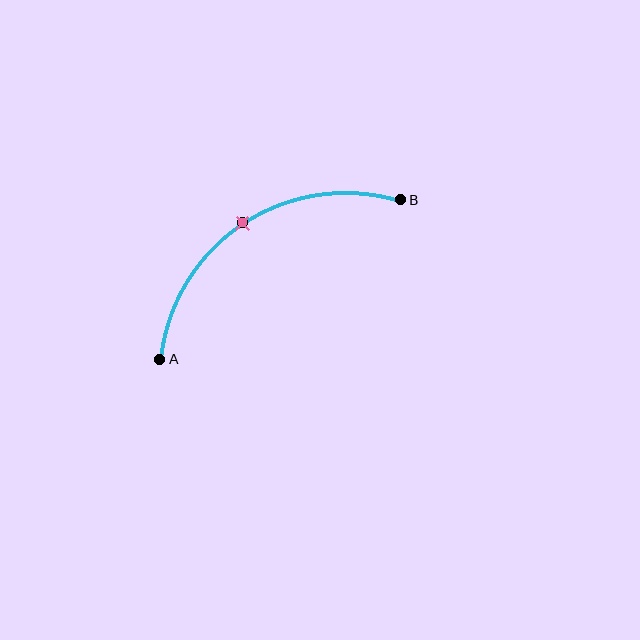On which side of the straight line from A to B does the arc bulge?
The arc bulges above the straight line connecting A and B.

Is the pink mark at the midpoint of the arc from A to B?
Yes. The pink mark lies on the arc at equal arc-length from both A and B — it is the arc midpoint.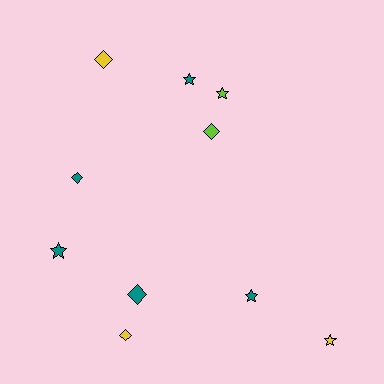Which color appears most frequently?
Teal, with 5 objects.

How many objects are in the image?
There are 10 objects.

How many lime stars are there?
There is 1 lime star.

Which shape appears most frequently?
Diamond, with 5 objects.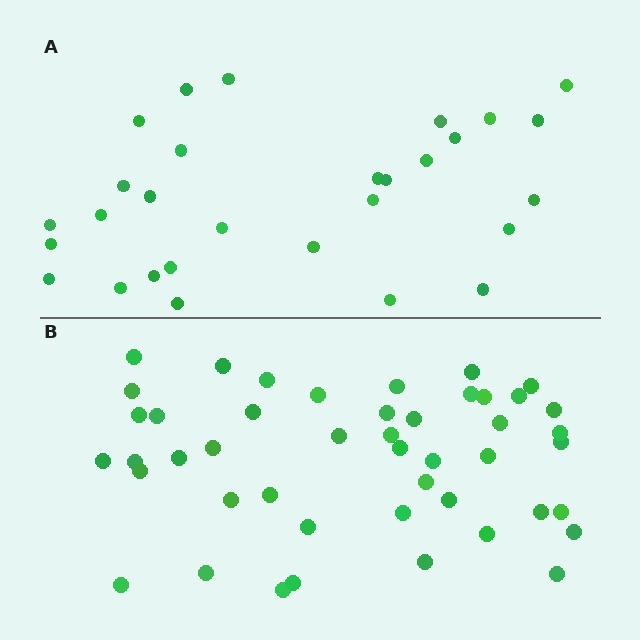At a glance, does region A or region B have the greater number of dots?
Region B (the bottom region) has more dots.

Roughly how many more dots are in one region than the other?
Region B has approximately 15 more dots than region A.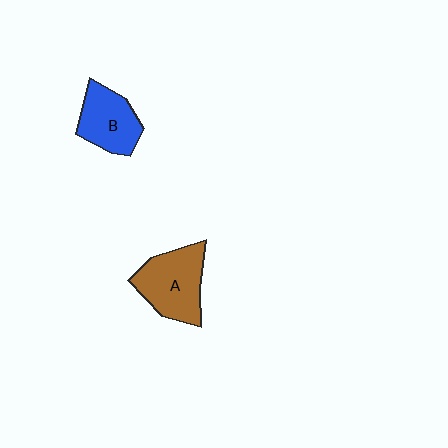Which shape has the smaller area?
Shape B (blue).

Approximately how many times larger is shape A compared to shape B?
Approximately 1.3 times.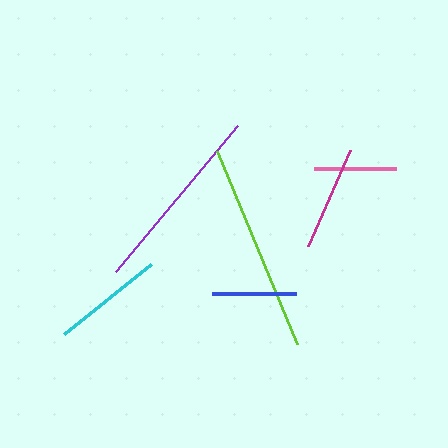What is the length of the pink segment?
The pink segment is approximately 83 pixels long.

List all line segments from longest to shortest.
From longest to shortest: lime, purple, cyan, magenta, blue, pink.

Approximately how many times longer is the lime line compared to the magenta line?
The lime line is approximately 2.0 times the length of the magenta line.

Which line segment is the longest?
The lime line is the longest at approximately 209 pixels.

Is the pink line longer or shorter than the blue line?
The blue line is longer than the pink line.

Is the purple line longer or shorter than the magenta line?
The purple line is longer than the magenta line.